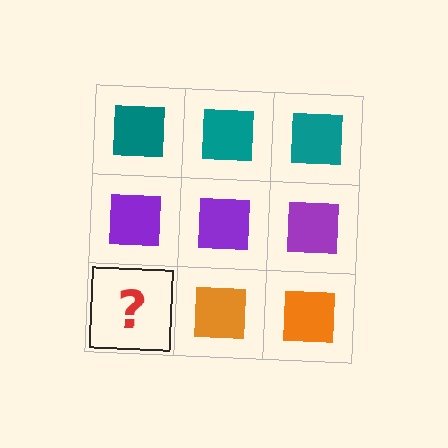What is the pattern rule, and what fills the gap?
The rule is that each row has a consistent color. The gap should be filled with an orange square.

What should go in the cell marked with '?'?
The missing cell should contain an orange square.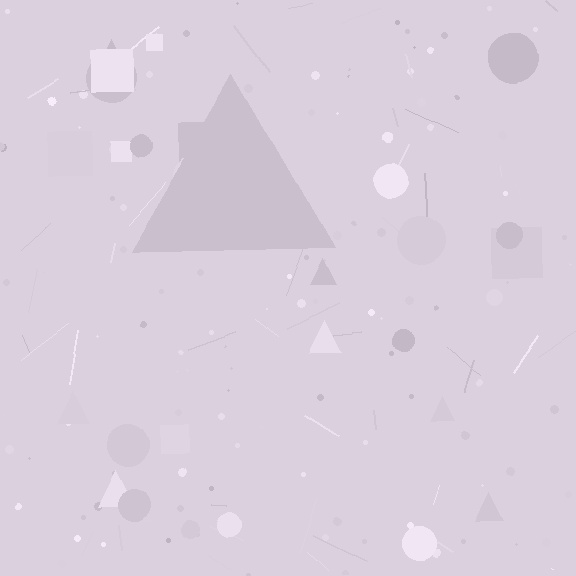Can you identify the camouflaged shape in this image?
The camouflaged shape is a triangle.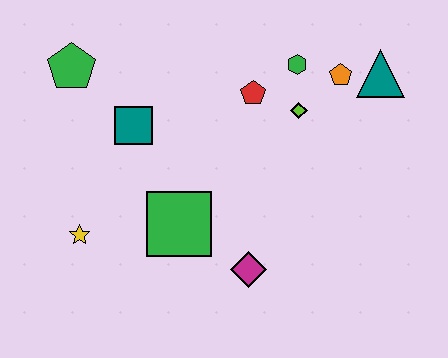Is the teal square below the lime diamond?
Yes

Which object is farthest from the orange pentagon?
The yellow star is farthest from the orange pentagon.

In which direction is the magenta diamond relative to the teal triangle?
The magenta diamond is below the teal triangle.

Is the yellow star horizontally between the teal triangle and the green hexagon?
No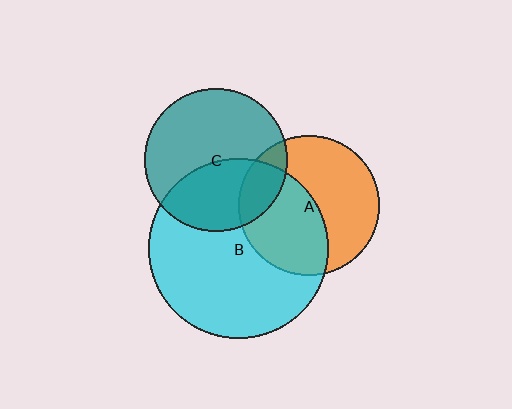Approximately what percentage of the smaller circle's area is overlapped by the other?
Approximately 50%.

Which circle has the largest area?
Circle B (cyan).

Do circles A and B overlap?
Yes.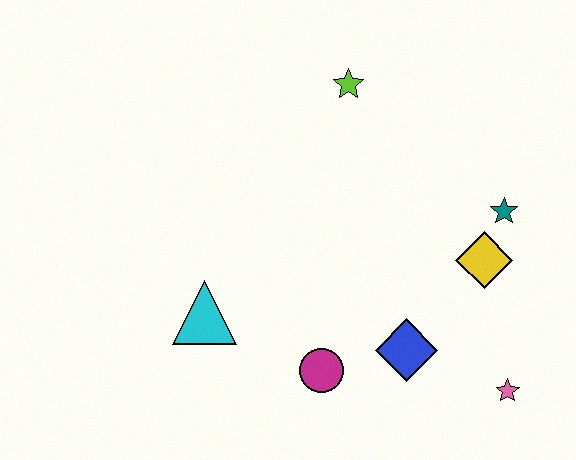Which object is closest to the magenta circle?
The blue diamond is closest to the magenta circle.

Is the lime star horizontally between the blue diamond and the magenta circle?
Yes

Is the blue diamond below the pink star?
No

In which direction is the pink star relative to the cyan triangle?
The pink star is to the right of the cyan triangle.